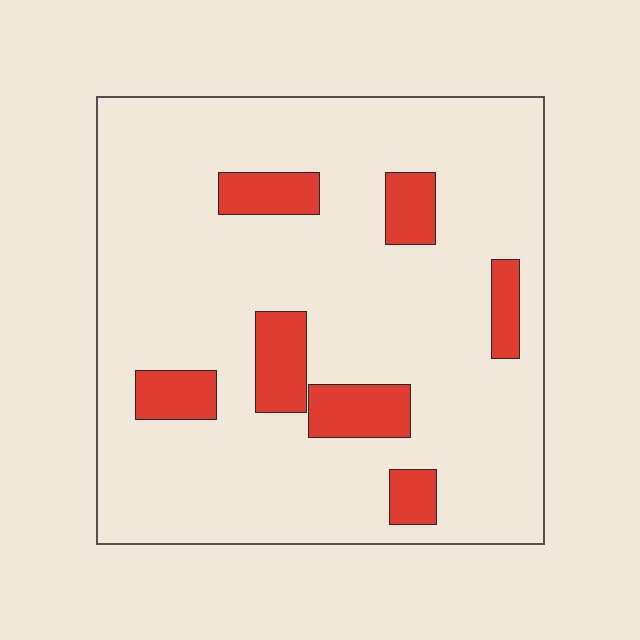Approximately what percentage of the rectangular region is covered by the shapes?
Approximately 15%.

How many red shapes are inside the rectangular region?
7.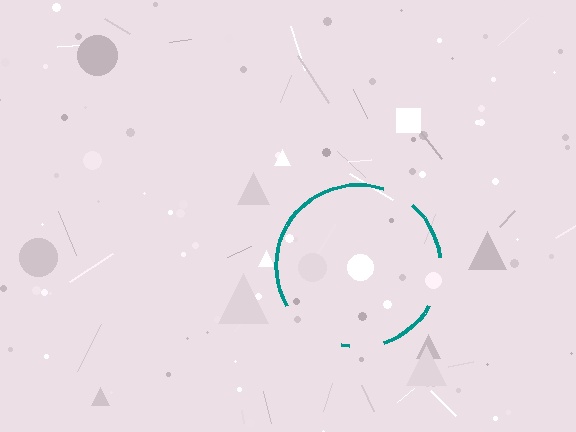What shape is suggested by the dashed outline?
The dashed outline suggests a circle.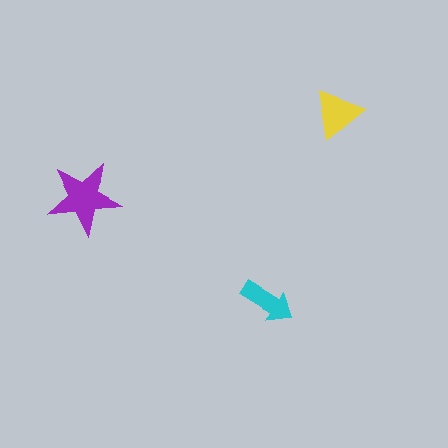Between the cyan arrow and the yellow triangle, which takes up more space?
The yellow triangle.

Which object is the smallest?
The cyan arrow.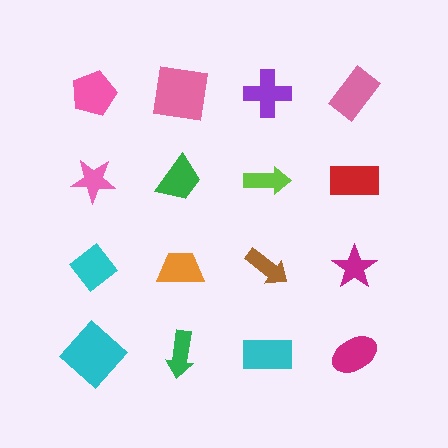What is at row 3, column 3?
A brown arrow.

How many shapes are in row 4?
4 shapes.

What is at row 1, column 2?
A pink square.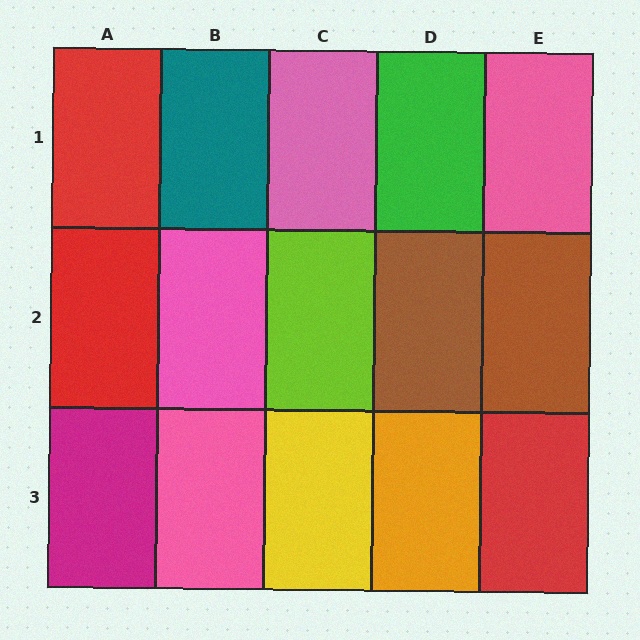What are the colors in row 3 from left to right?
Magenta, pink, yellow, orange, red.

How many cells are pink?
4 cells are pink.